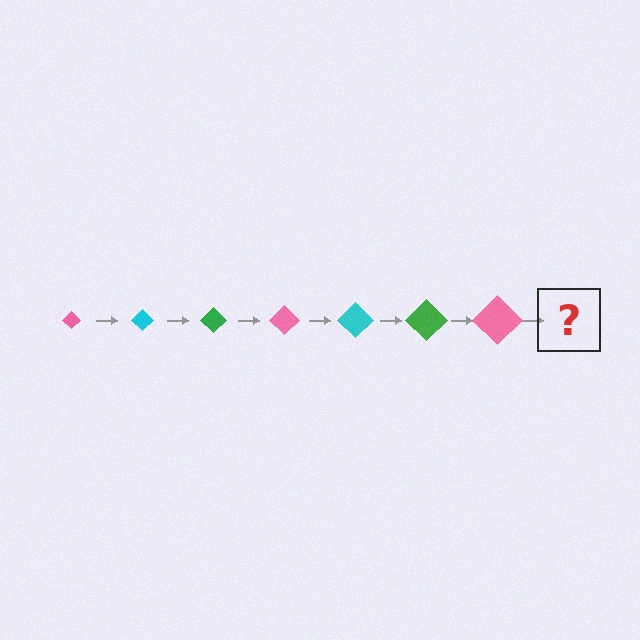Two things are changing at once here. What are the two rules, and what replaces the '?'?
The two rules are that the diamond grows larger each step and the color cycles through pink, cyan, and green. The '?' should be a cyan diamond, larger than the previous one.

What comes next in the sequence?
The next element should be a cyan diamond, larger than the previous one.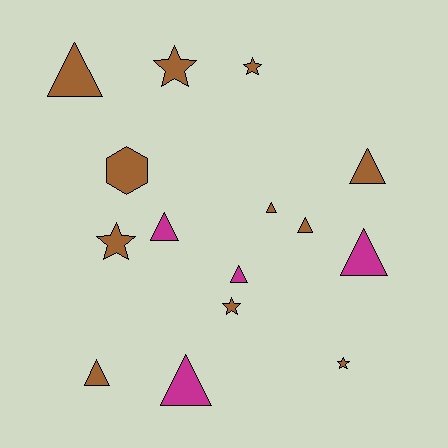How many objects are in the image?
There are 15 objects.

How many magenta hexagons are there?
There are no magenta hexagons.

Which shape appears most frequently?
Triangle, with 9 objects.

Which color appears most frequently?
Brown, with 11 objects.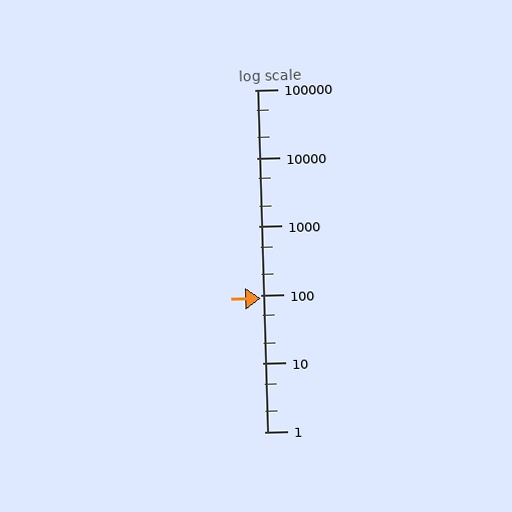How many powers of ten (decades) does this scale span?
The scale spans 5 decades, from 1 to 100000.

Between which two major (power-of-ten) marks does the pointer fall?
The pointer is between 10 and 100.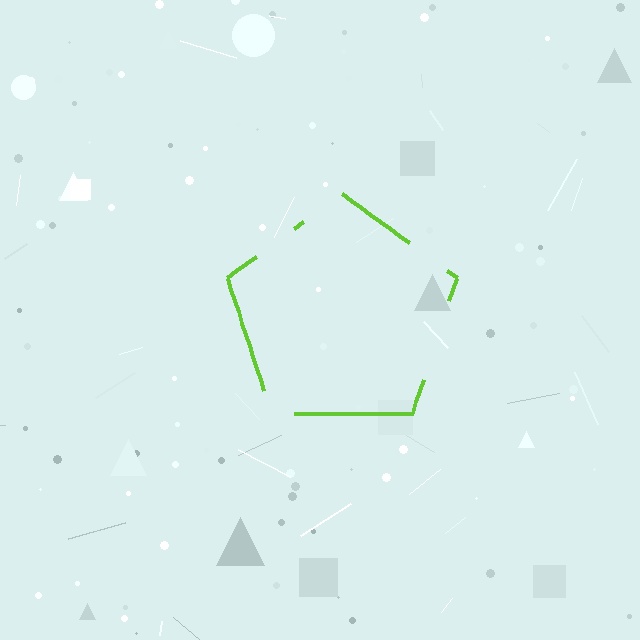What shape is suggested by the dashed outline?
The dashed outline suggests a pentagon.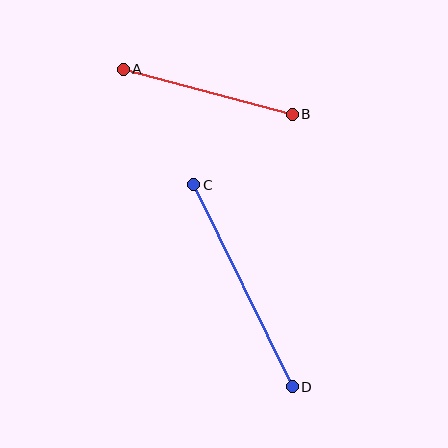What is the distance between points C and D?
The distance is approximately 224 pixels.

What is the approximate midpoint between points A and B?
The midpoint is at approximately (208, 92) pixels.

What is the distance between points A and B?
The distance is approximately 175 pixels.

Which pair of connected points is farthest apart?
Points C and D are farthest apart.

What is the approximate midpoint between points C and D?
The midpoint is at approximately (243, 286) pixels.